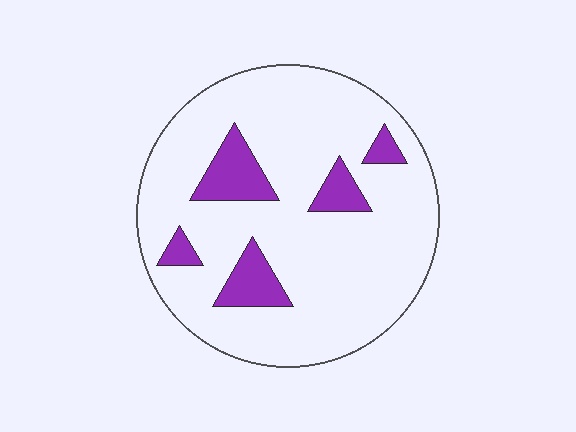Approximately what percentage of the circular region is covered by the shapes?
Approximately 15%.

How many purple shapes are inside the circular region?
5.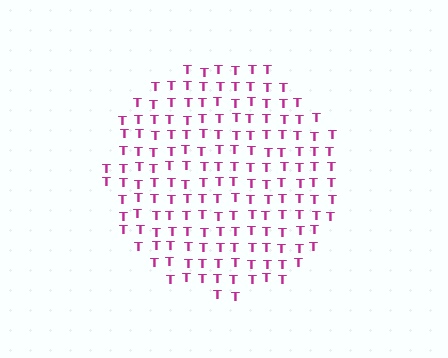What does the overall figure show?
The overall figure shows a circle.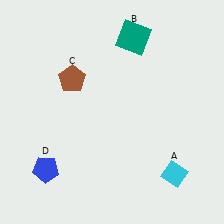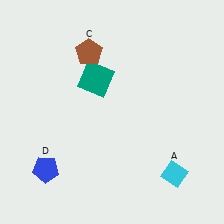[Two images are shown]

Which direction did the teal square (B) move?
The teal square (B) moved down.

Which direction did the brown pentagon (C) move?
The brown pentagon (C) moved up.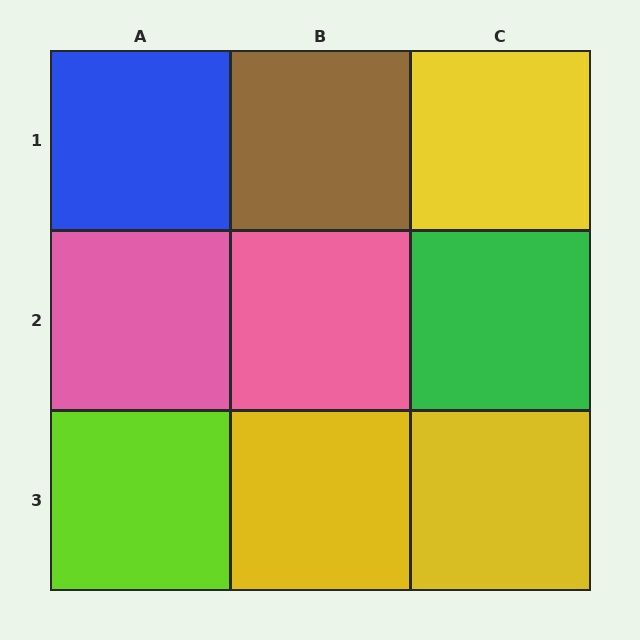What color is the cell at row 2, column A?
Pink.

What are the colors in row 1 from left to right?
Blue, brown, yellow.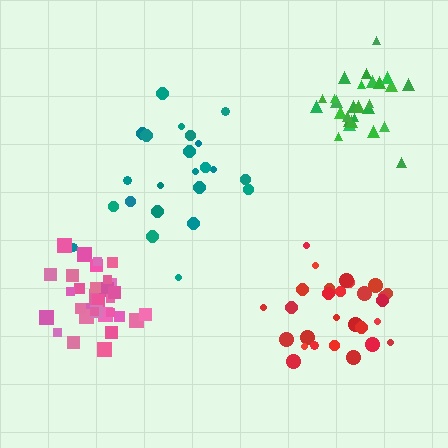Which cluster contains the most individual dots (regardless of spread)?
Pink (34).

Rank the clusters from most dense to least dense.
pink, green, red, teal.